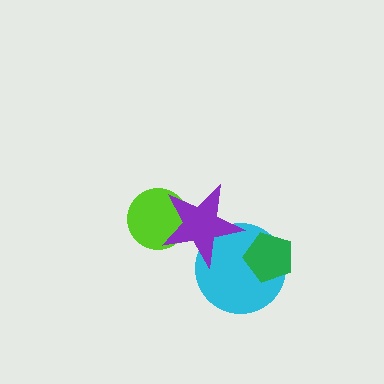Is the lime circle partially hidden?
Yes, it is partially covered by another shape.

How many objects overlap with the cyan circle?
2 objects overlap with the cyan circle.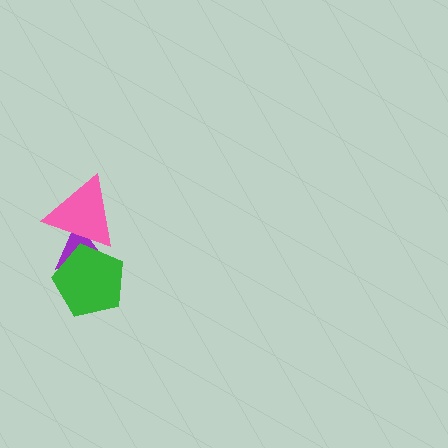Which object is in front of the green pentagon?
The pink triangle is in front of the green pentagon.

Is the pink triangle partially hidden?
No, no other shape covers it.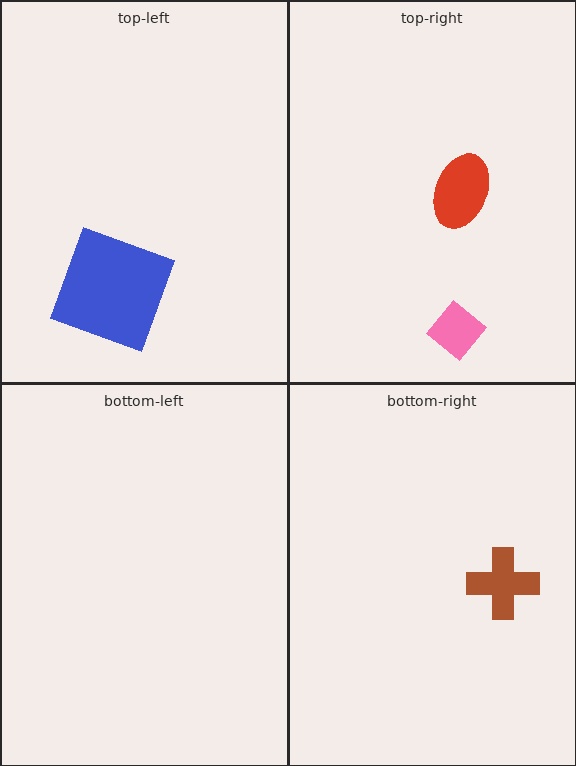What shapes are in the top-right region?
The pink diamond, the red ellipse.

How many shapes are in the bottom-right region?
1.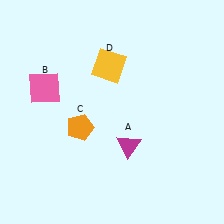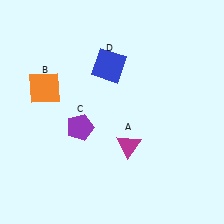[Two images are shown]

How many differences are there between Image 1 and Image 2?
There are 3 differences between the two images.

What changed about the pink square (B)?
In Image 1, B is pink. In Image 2, it changed to orange.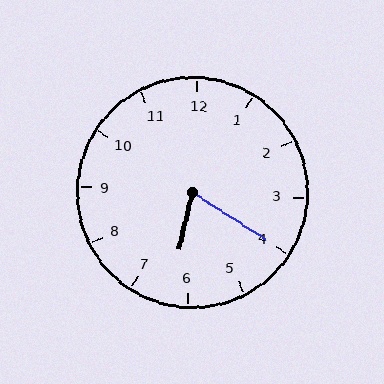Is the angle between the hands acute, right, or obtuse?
It is acute.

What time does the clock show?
6:20.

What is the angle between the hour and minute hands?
Approximately 70 degrees.